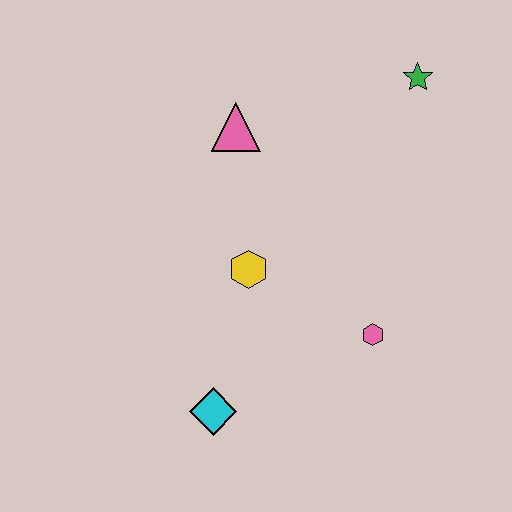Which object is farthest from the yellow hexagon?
The green star is farthest from the yellow hexagon.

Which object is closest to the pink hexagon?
The yellow hexagon is closest to the pink hexagon.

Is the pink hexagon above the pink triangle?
No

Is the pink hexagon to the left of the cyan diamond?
No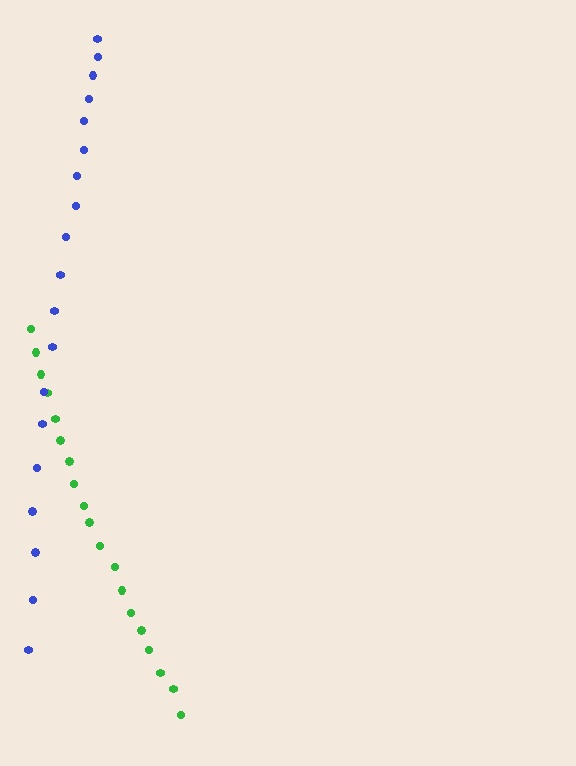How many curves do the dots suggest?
There are 2 distinct paths.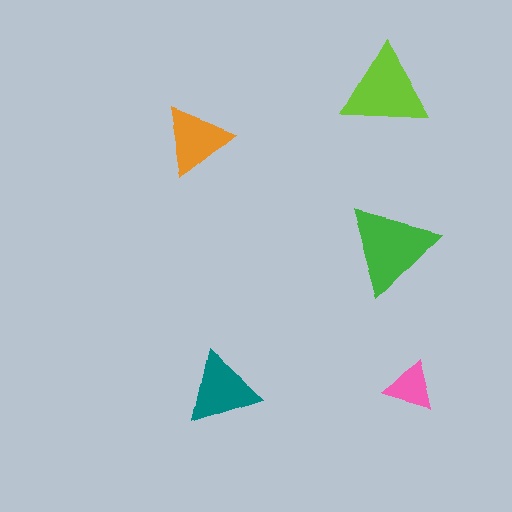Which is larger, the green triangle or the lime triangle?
The green one.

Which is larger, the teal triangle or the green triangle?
The green one.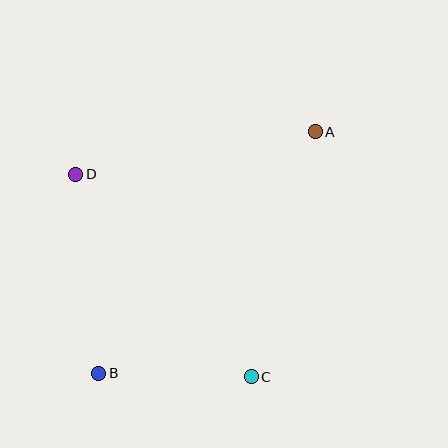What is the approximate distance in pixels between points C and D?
The distance between C and D is approximately 268 pixels.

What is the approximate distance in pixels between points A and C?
The distance between A and C is approximately 253 pixels.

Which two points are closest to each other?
Points B and C are closest to each other.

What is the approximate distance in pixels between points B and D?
The distance between B and D is approximately 200 pixels.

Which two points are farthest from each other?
Points A and B are farthest from each other.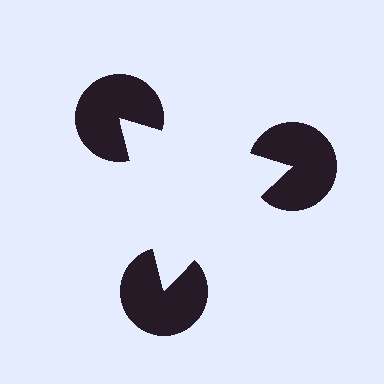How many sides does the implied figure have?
3 sides.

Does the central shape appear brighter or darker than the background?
It typically appears slightly brighter than the background, even though no actual brightness change is drawn.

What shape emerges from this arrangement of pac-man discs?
An illusory triangle — its edges are inferred from the aligned wedge cuts in the pac-man discs, not physically drawn.